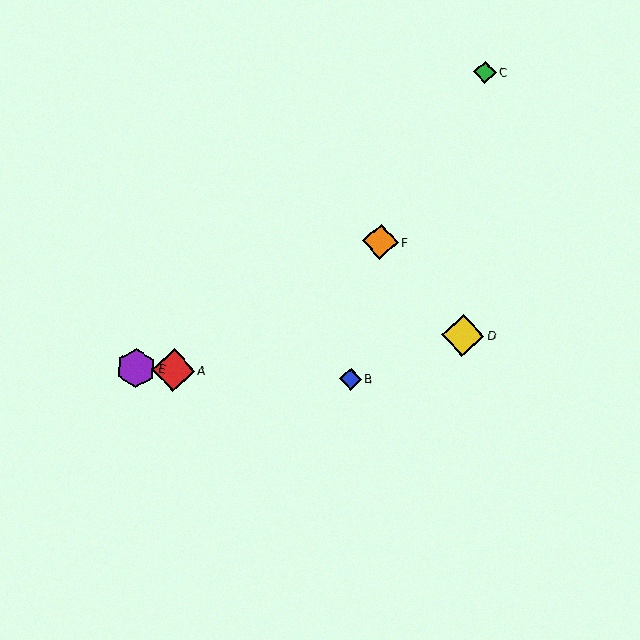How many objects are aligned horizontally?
3 objects (A, B, E) are aligned horizontally.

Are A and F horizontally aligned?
No, A is at y≈370 and F is at y≈242.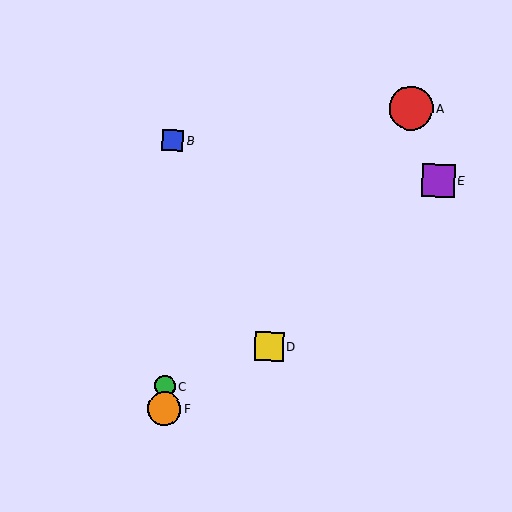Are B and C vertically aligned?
Yes, both are at x≈173.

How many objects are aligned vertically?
3 objects (B, C, F) are aligned vertically.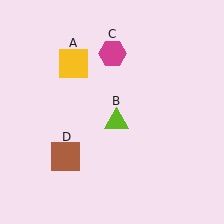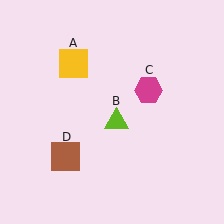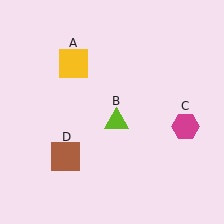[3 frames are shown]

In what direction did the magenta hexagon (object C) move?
The magenta hexagon (object C) moved down and to the right.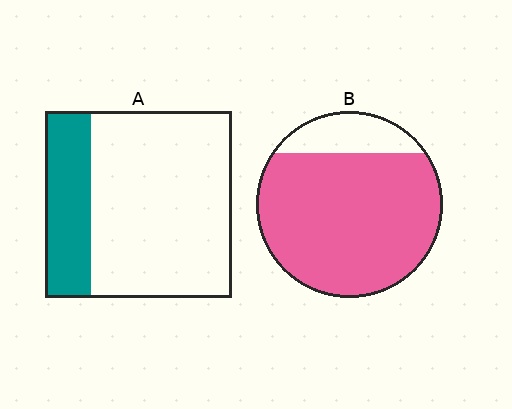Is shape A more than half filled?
No.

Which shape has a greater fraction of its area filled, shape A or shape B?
Shape B.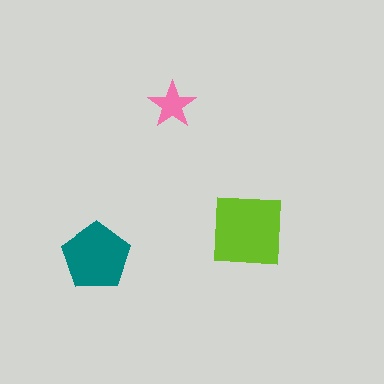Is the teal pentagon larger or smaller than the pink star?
Larger.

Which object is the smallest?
The pink star.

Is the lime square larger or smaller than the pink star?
Larger.